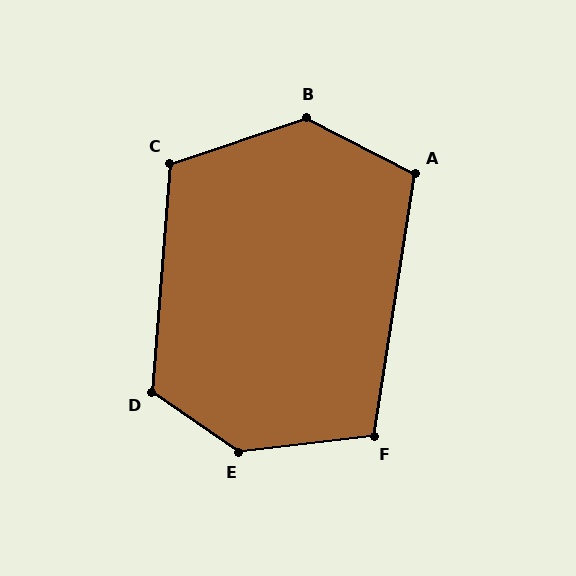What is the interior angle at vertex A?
Approximately 108 degrees (obtuse).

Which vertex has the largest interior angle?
E, at approximately 139 degrees.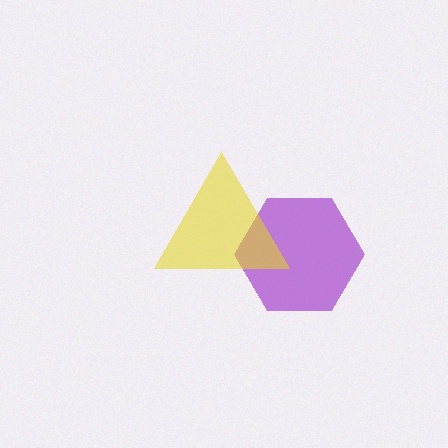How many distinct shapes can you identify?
There are 2 distinct shapes: a purple hexagon, a yellow triangle.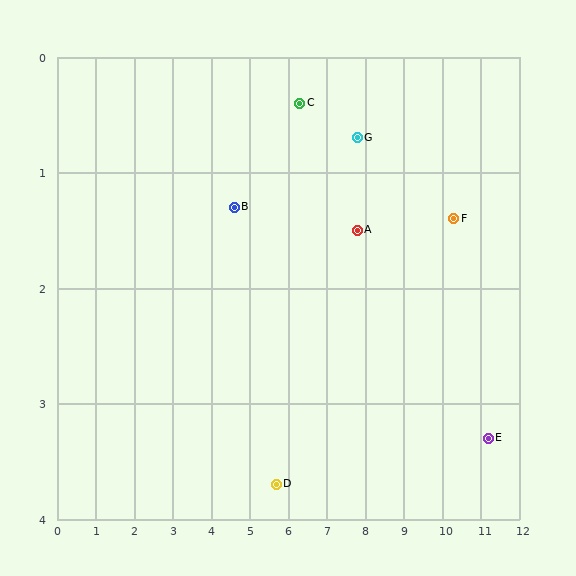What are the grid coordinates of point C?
Point C is at approximately (6.3, 0.4).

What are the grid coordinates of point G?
Point G is at approximately (7.8, 0.7).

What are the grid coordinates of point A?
Point A is at approximately (7.8, 1.5).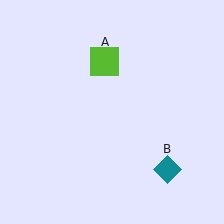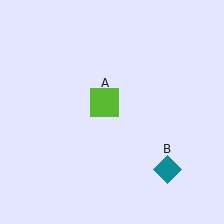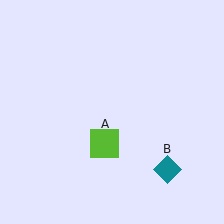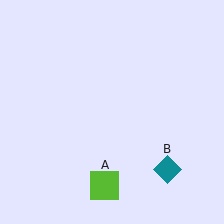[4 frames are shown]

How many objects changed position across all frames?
1 object changed position: lime square (object A).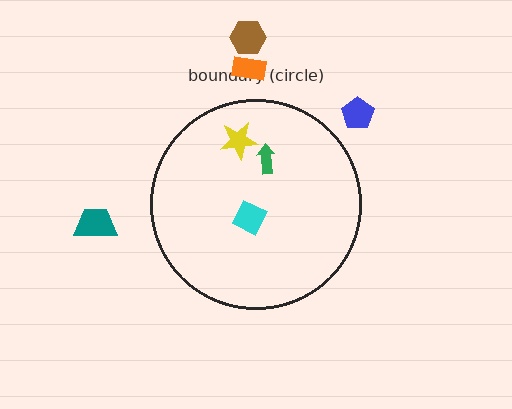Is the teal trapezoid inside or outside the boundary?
Outside.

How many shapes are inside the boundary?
3 inside, 4 outside.